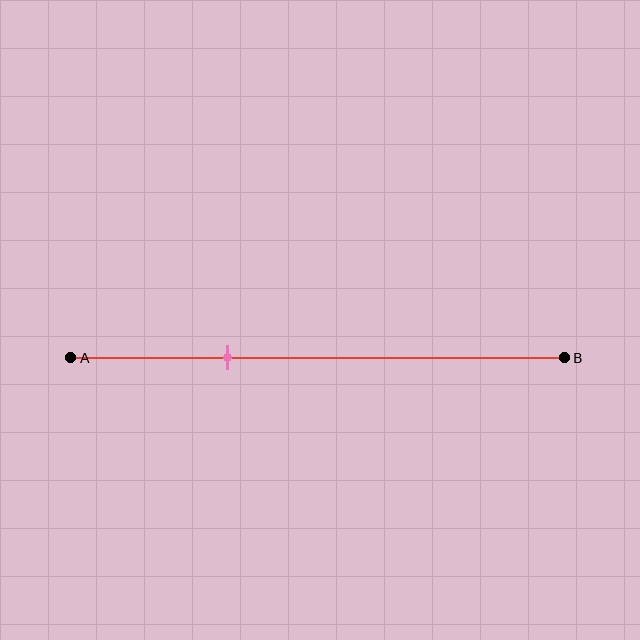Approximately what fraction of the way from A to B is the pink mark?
The pink mark is approximately 30% of the way from A to B.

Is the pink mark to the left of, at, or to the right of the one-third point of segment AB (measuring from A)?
The pink mark is approximately at the one-third point of segment AB.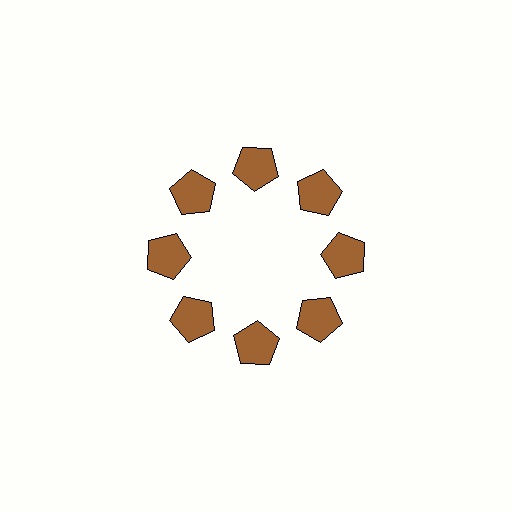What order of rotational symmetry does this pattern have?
This pattern has 8-fold rotational symmetry.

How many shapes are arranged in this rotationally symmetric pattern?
There are 8 shapes, arranged in 8 groups of 1.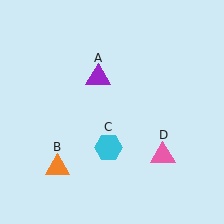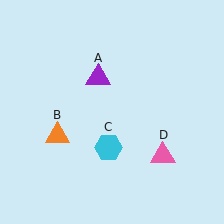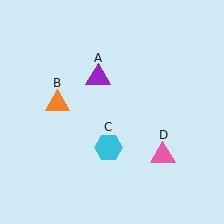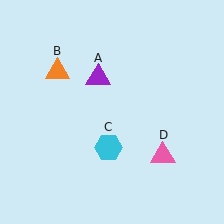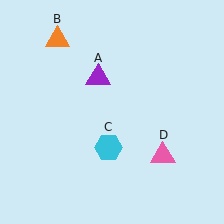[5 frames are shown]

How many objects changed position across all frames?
1 object changed position: orange triangle (object B).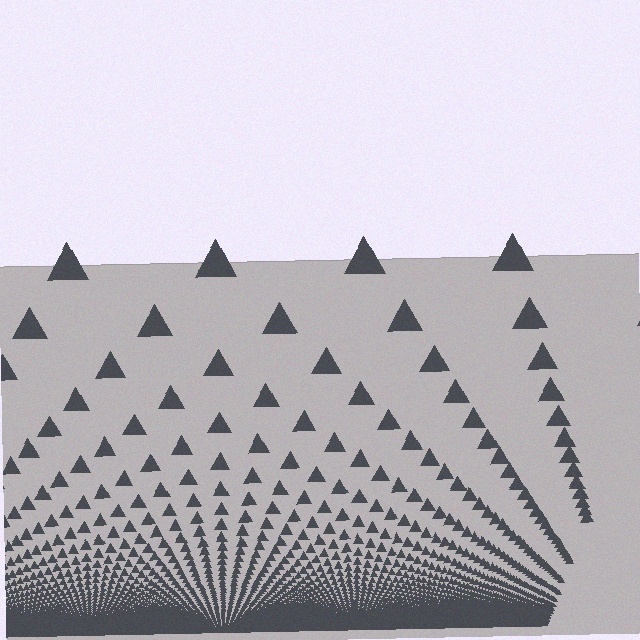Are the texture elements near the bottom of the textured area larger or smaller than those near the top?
Smaller. The gradient is inverted — elements near the bottom are smaller and denser.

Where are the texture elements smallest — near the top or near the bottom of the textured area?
Near the bottom.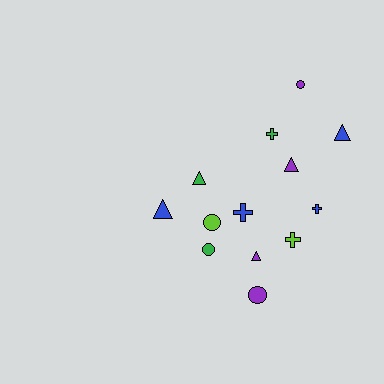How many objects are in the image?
There are 13 objects.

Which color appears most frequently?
Blue, with 4 objects.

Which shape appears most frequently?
Triangle, with 5 objects.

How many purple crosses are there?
There are no purple crosses.